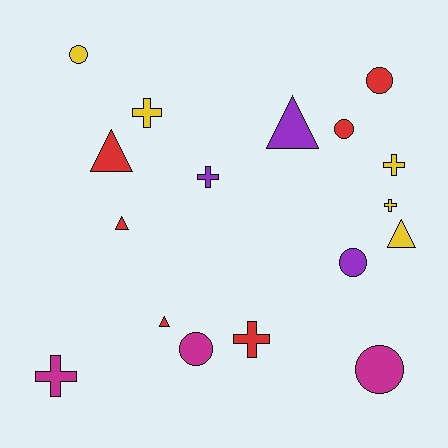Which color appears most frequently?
Red, with 6 objects.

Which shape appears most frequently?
Circle, with 6 objects.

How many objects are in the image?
There are 17 objects.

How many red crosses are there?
There is 1 red cross.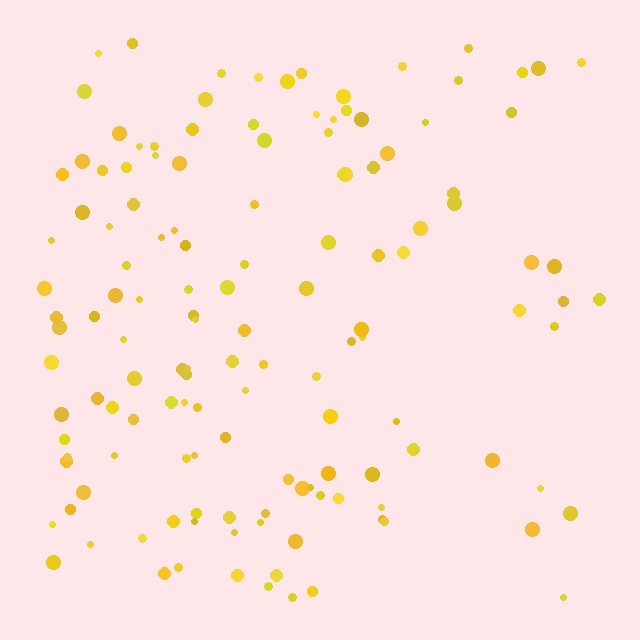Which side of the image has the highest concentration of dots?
The left.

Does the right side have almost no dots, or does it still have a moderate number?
Still a moderate number, just noticeably fewer than the left.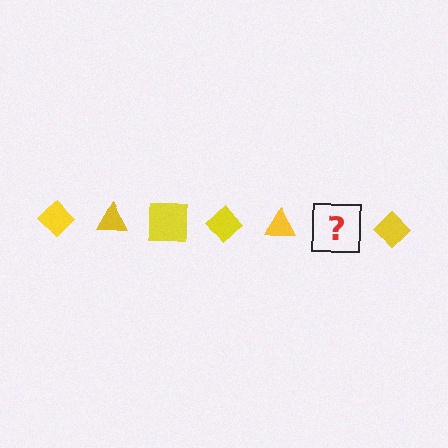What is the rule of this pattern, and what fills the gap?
The rule is that the pattern cycles through diamond, triangle, square shapes in yellow. The gap should be filled with a yellow square.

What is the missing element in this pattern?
The missing element is a yellow square.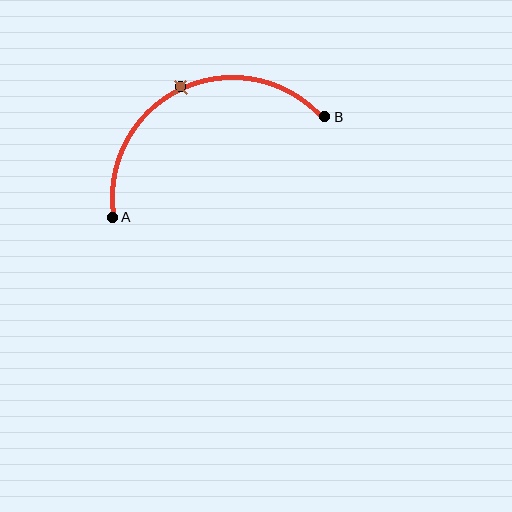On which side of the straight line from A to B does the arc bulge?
The arc bulges above the straight line connecting A and B.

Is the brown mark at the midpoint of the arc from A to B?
Yes. The brown mark lies on the arc at equal arc-length from both A and B — it is the arc midpoint.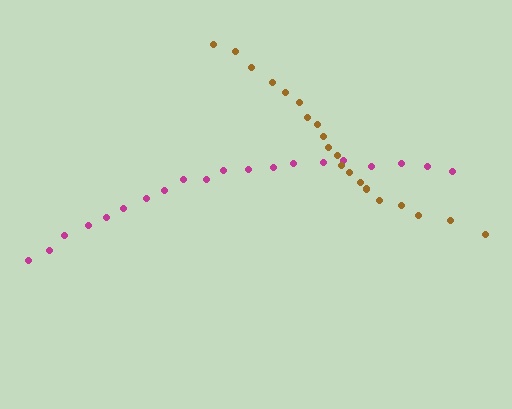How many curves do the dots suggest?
There are 2 distinct paths.